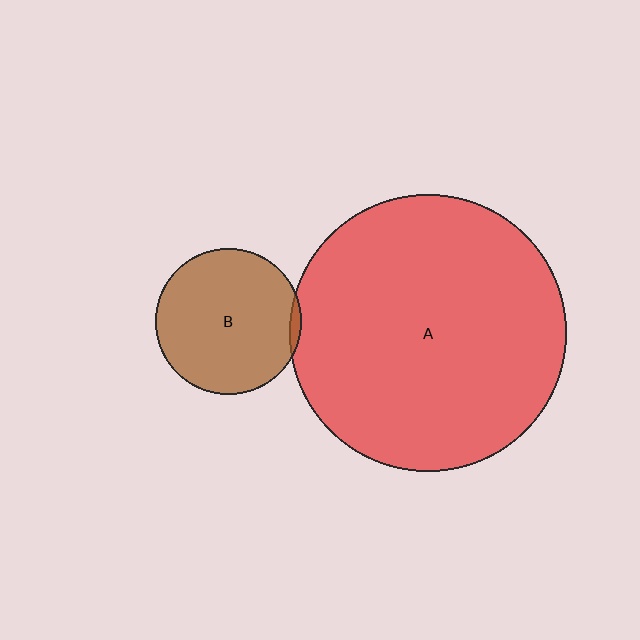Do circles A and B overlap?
Yes.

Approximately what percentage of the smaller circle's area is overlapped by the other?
Approximately 5%.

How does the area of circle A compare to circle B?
Approximately 3.6 times.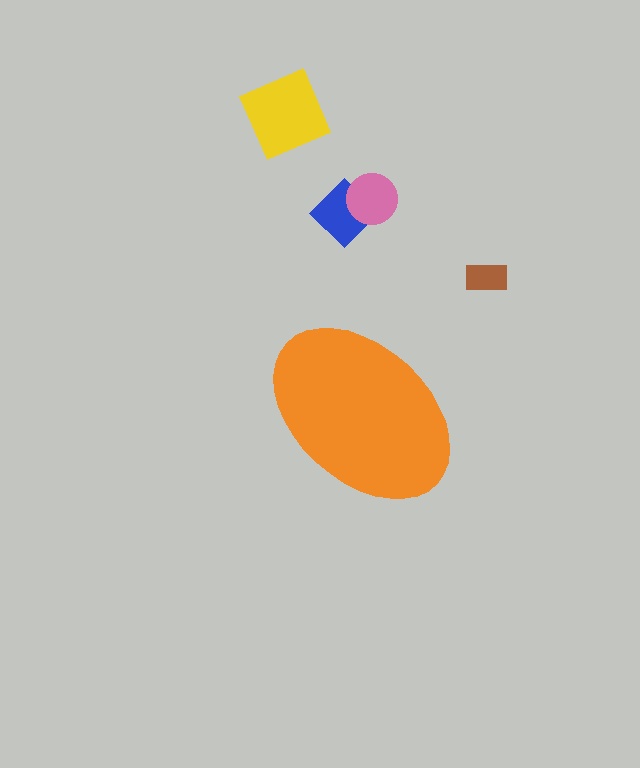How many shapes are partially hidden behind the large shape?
0 shapes are partially hidden.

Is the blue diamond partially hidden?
No, the blue diamond is fully visible.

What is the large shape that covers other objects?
An orange ellipse.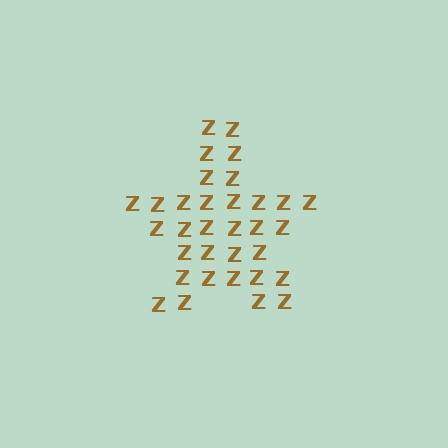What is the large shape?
The large shape is a star.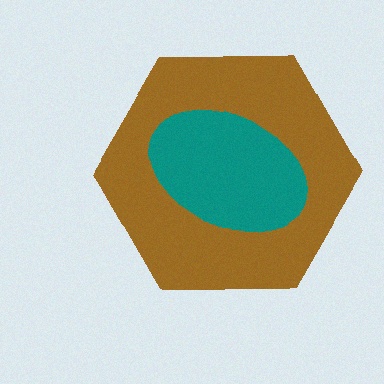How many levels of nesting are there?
2.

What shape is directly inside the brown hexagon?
The teal ellipse.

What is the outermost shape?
The brown hexagon.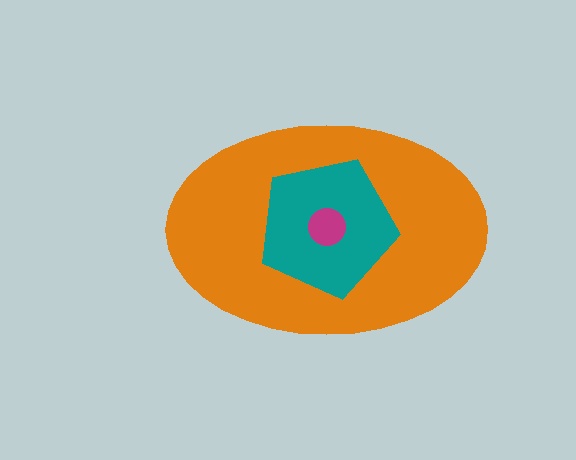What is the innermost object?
The magenta circle.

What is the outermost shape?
The orange ellipse.